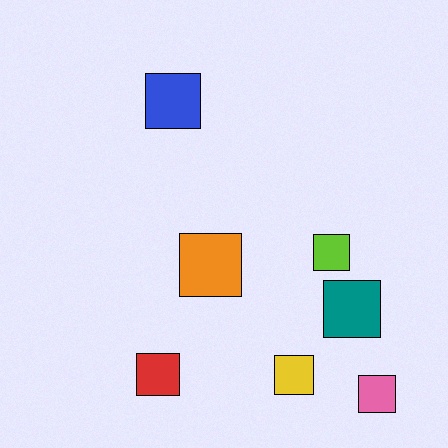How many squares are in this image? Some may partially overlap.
There are 7 squares.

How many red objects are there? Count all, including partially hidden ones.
There is 1 red object.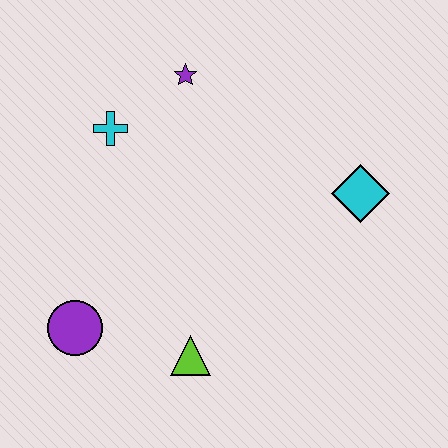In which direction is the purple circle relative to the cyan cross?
The purple circle is below the cyan cross.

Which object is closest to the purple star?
The cyan cross is closest to the purple star.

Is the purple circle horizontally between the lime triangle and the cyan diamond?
No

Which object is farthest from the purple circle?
The cyan diamond is farthest from the purple circle.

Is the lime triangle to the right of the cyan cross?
Yes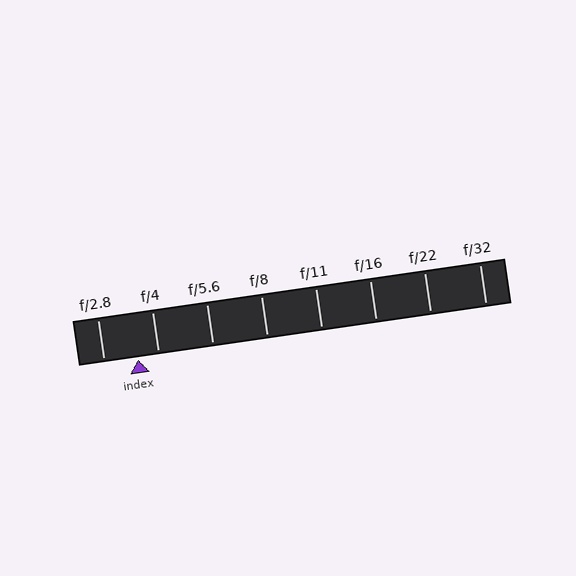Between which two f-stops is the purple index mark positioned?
The index mark is between f/2.8 and f/4.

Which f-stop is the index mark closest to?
The index mark is closest to f/4.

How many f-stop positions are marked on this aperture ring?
There are 8 f-stop positions marked.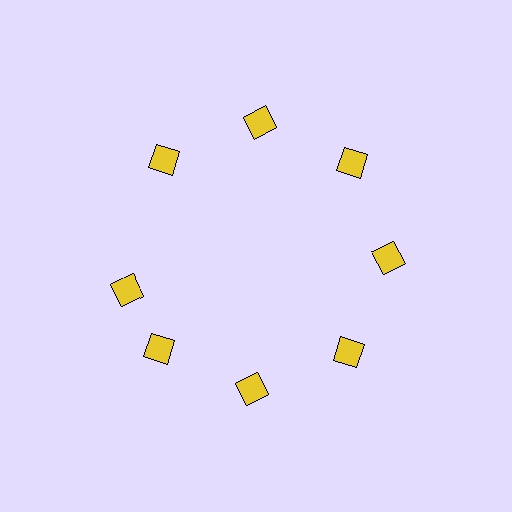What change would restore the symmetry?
The symmetry would be restored by rotating it back into even spacing with its neighbors so that all 8 diamonds sit at equal angles and equal distance from the center.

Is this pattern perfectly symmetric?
No. The 8 yellow diamonds are arranged in a ring, but one element near the 9 o'clock position is rotated out of alignment along the ring, breaking the 8-fold rotational symmetry.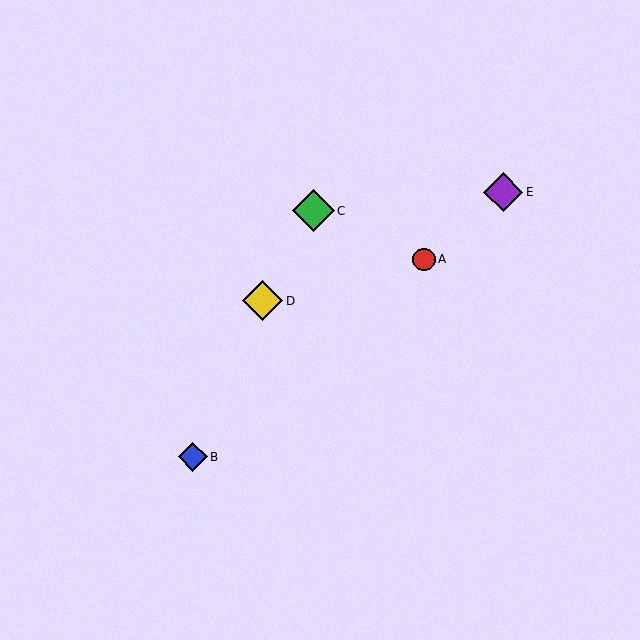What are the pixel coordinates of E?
Object E is at (503, 192).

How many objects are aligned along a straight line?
3 objects (A, B, E) are aligned along a straight line.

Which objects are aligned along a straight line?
Objects A, B, E are aligned along a straight line.